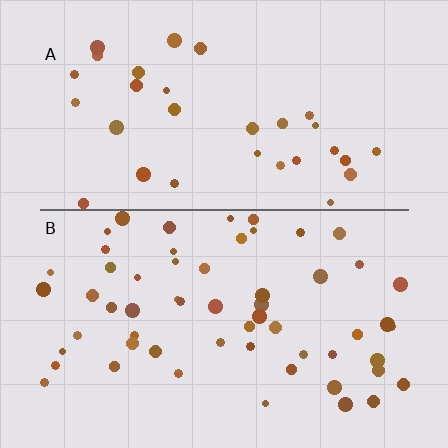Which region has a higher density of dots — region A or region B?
B (the bottom).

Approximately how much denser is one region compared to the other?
Approximately 1.8× — region B over region A.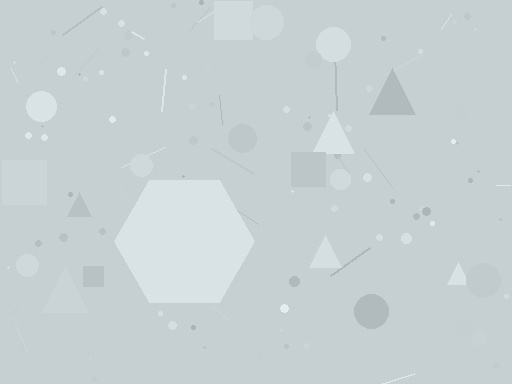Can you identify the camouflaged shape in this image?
The camouflaged shape is a hexagon.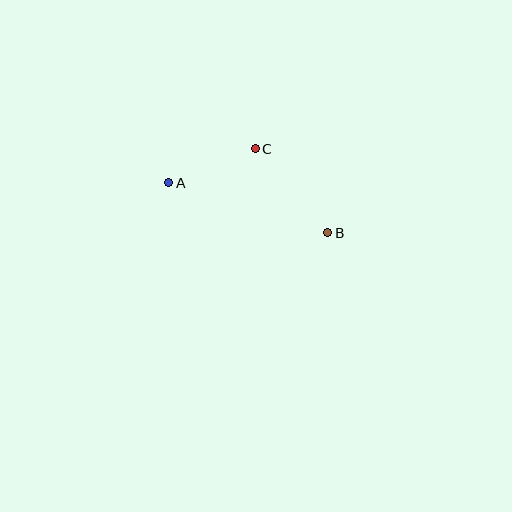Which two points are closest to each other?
Points A and C are closest to each other.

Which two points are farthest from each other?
Points A and B are farthest from each other.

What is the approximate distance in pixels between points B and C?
The distance between B and C is approximately 111 pixels.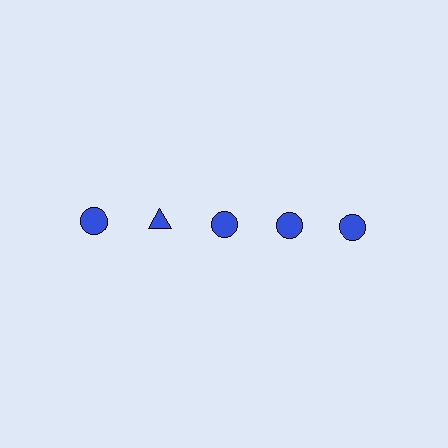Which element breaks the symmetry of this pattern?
The blue triangle in the top row, second from left column breaks the symmetry. All other shapes are blue circles.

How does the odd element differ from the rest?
It has a different shape: triangle instead of circle.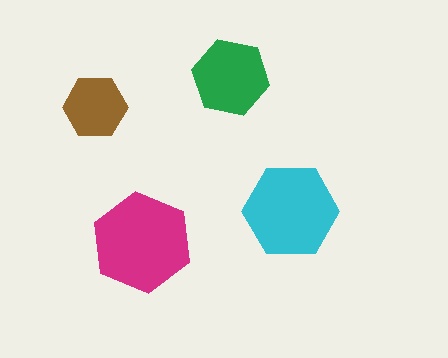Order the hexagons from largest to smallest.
the magenta one, the cyan one, the green one, the brown one.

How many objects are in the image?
There are 4 objects in the image.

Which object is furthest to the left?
The brown hexagon is leftmost.